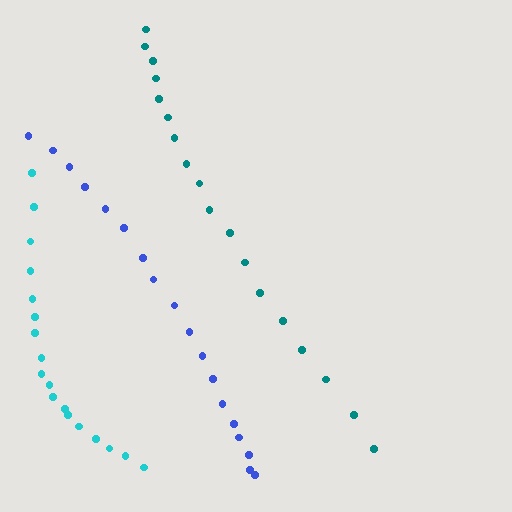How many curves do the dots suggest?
There are 3 distinct paths.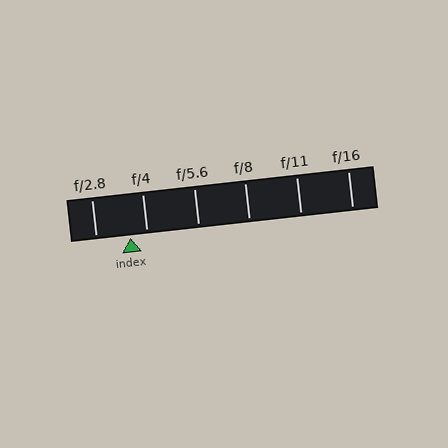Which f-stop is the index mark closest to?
The index mark is closest to f/4.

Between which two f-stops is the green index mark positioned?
The index mark is between f/2.8 and f/4.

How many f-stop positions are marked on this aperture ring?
There are 6 f-stop positions marked.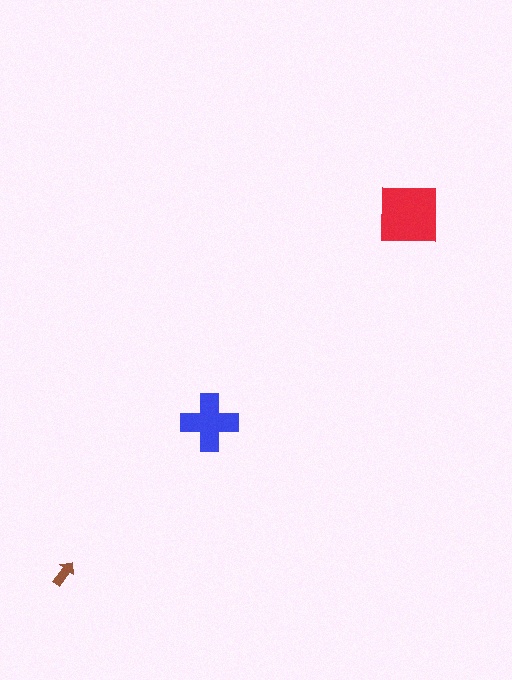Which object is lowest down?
The brown arrow is bottommost.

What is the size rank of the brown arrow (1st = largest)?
3rd.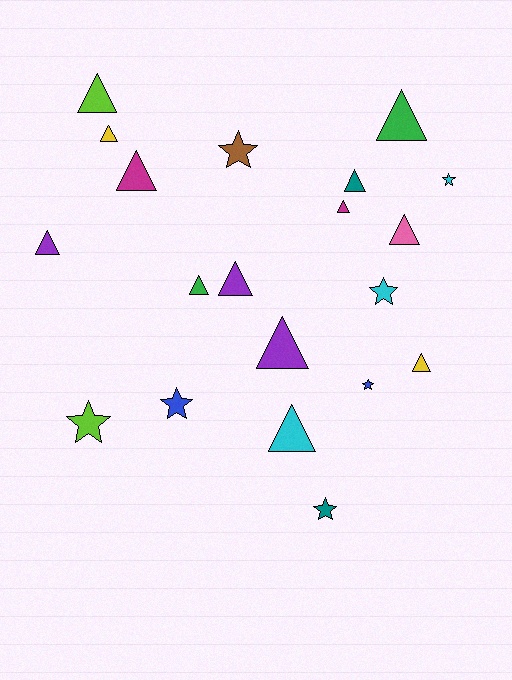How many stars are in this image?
There are 7 stars.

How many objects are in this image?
There are 20 objects.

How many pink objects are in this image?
There is 1 pink object.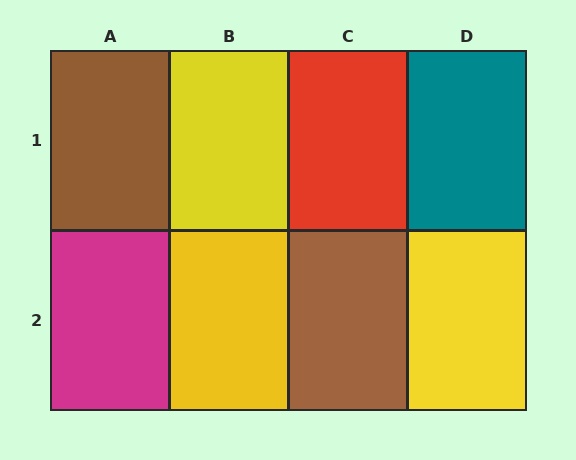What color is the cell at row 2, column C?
Brown.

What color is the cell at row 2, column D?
Yellow.